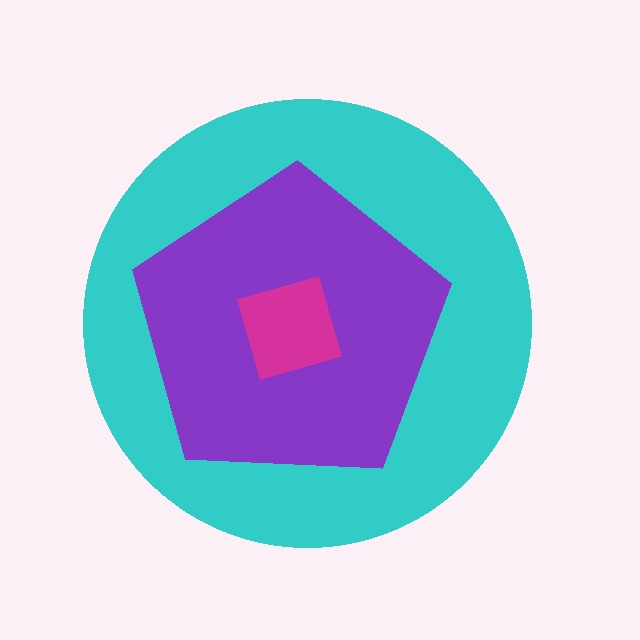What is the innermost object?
The magenta square.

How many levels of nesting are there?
3.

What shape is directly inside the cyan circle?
The purple pentagon.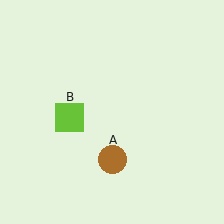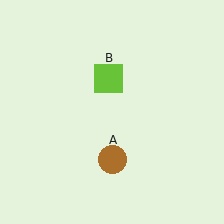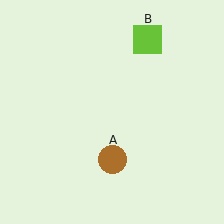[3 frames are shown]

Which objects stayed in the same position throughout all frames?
Brown circle (object A) remained stationary.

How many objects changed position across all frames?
1 object changed position: lime square (object B).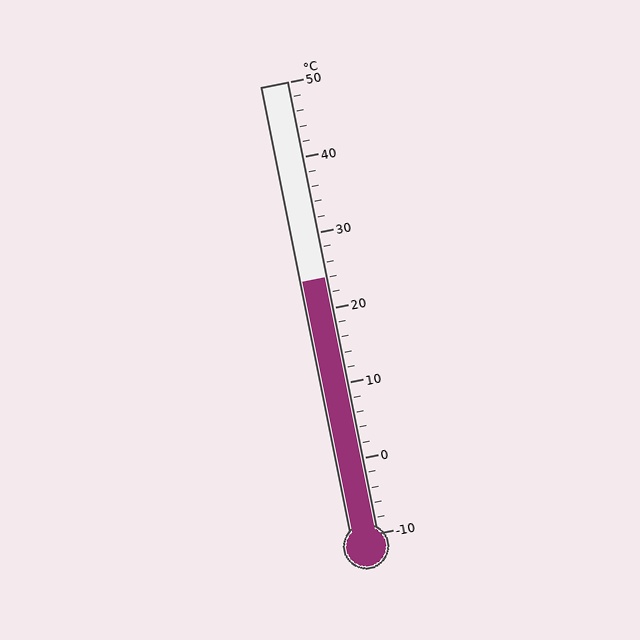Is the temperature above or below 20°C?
The temperature is above 20°C.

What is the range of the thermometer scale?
The thermometer scale ranges from -10°C to 50°C.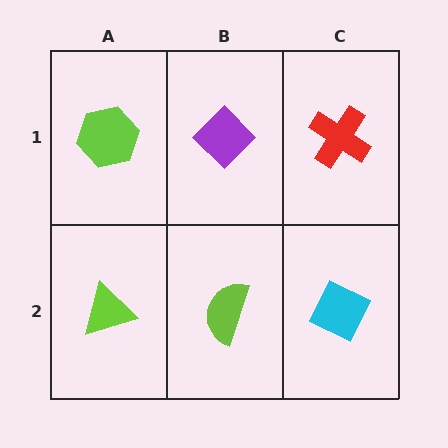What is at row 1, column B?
A purple diamond.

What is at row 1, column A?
A lime hexagon.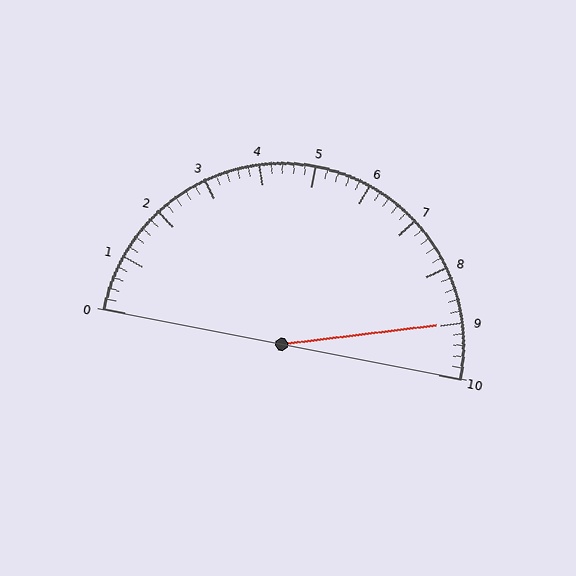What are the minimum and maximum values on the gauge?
The gauge ranges from 0 to 10.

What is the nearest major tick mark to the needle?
The nearest major tick mark is 9.